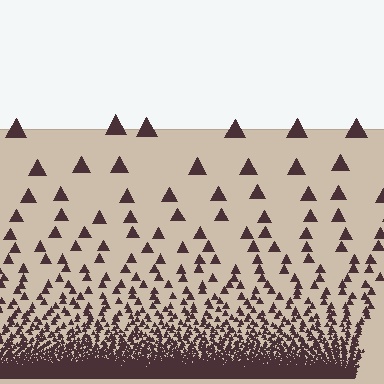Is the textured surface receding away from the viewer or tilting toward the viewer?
The surface appears to tilt toward the viewer. Texture elements get larger and sparser toward the top.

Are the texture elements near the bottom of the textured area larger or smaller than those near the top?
Smaller. The gradient is inverted — elements near the bottom are smaller and denser.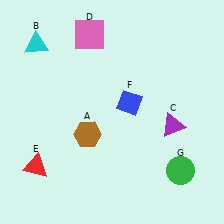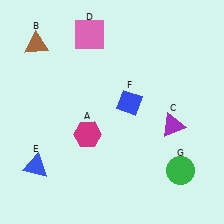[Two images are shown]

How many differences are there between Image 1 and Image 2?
There are 3 differences between the two images.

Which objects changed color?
A changed from brown to magenta. B changed from cyan to brown. E changed from red to blue.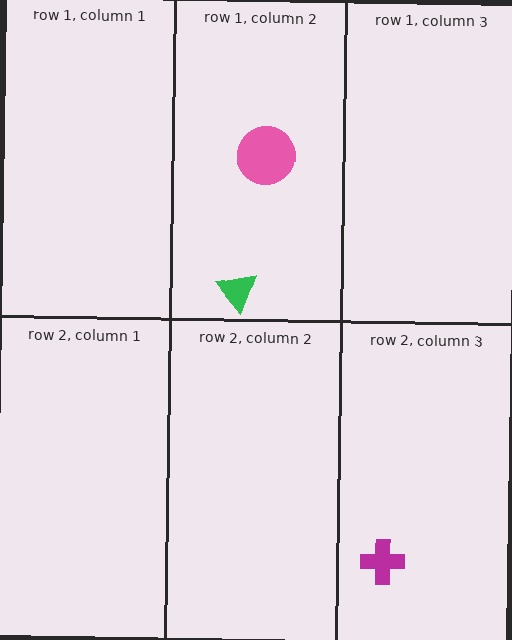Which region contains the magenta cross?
The row 2, column 3 region.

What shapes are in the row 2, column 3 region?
The magenta cross.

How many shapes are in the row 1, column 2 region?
2.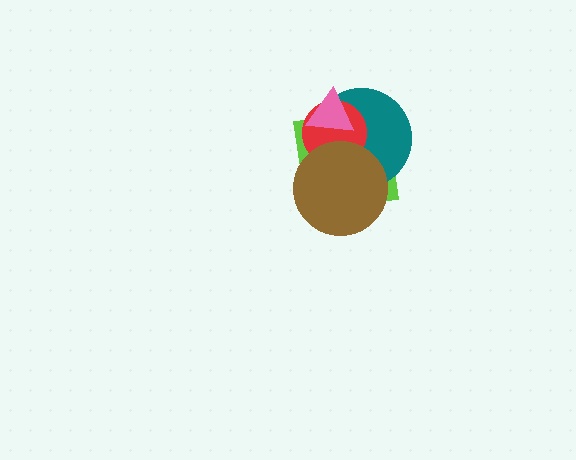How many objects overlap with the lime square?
4 objects overlap with the lime square.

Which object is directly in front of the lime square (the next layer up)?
The teal circle is directly in front of the lime square.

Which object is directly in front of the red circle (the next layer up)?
The brown circle is directly in front of the red circle.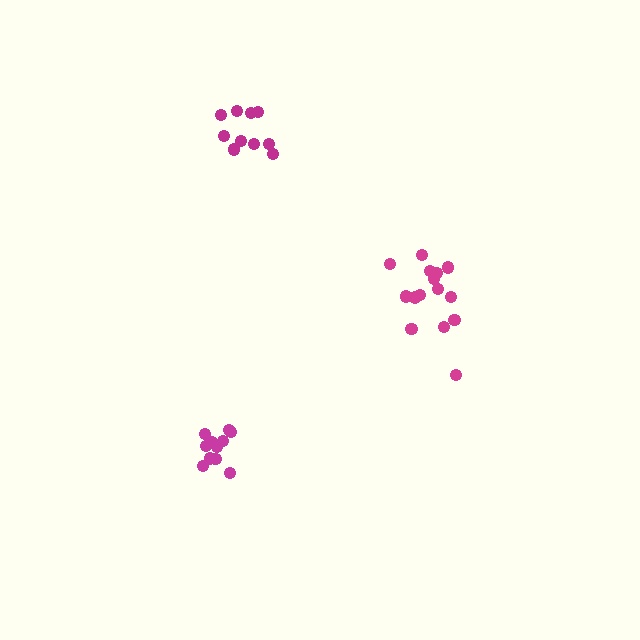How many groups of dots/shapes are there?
There are 3 groups.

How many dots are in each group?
Group 1: 11 dots, Group 2: 10 dots, Group 3: 15 dots (36 total).